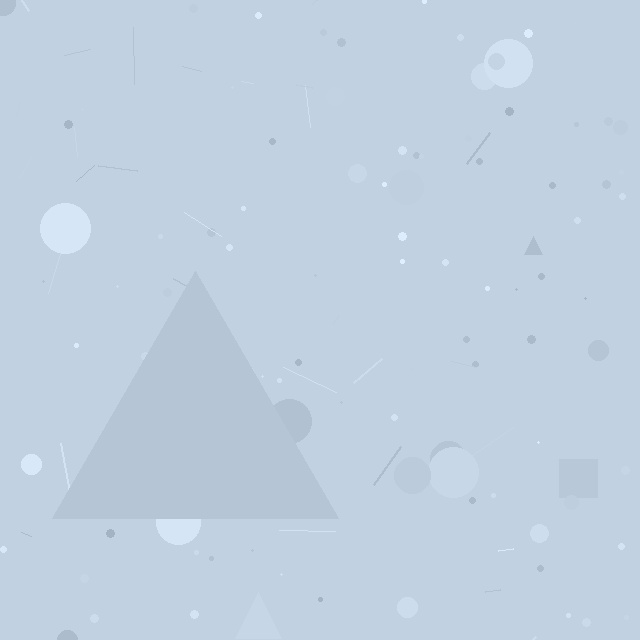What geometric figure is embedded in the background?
A triangle is embedded in the background.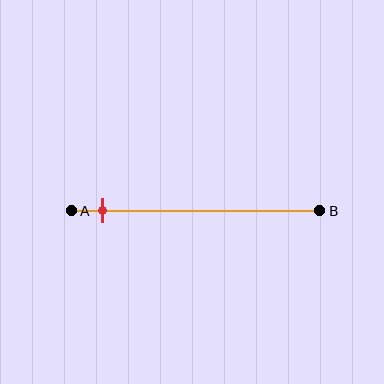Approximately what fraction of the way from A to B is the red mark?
The red mark is approximately 10% of the way from A to B.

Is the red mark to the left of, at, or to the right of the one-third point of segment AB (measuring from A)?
The red mark is to the left of the one-third point of segment AB.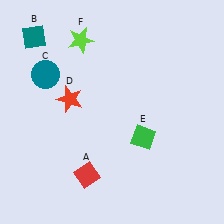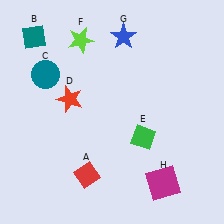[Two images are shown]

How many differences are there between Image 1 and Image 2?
There are 2 differences between the two images.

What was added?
A blue star (G), a magenta square (H) were added in Image 2.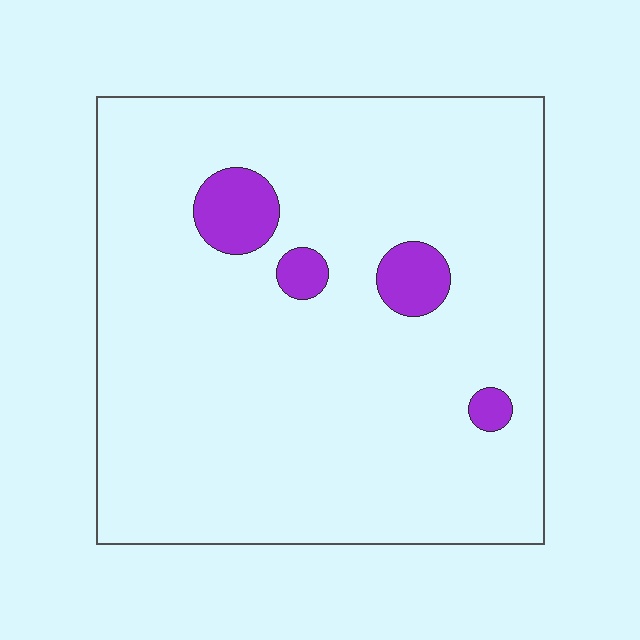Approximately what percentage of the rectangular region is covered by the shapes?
Approximately 5%.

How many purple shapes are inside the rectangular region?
4.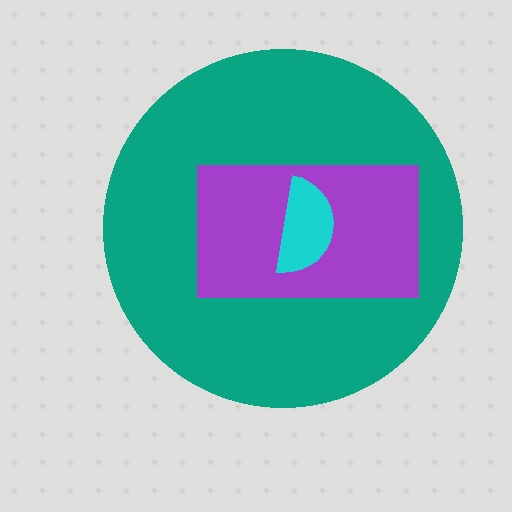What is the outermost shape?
The teal circle.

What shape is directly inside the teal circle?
The purple rectangle.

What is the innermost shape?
The cyan semicircle.